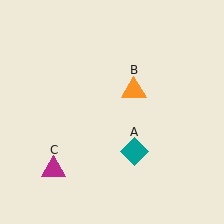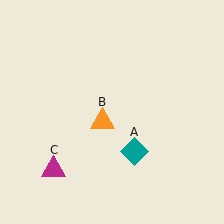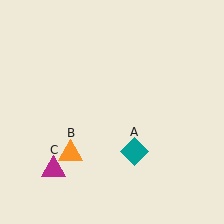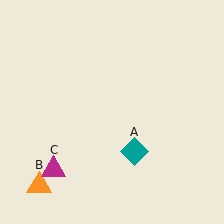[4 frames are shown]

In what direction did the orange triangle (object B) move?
The orange triangle (object B) moved down and to the left.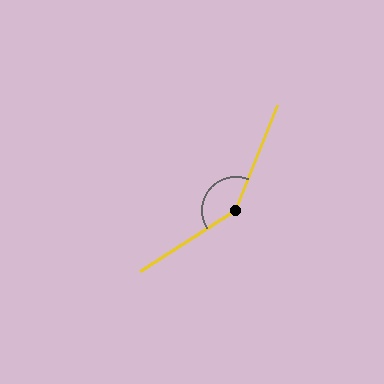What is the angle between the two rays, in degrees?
Approximately 145 degrees.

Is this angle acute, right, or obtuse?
It is obtuse.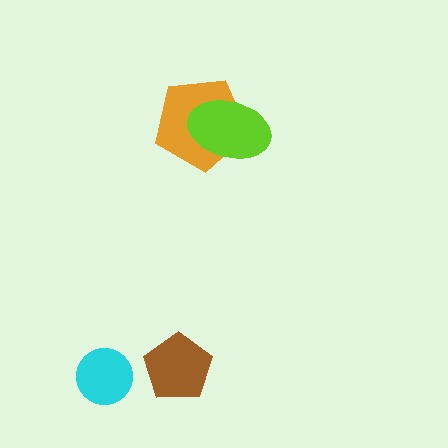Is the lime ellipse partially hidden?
No, no other shape covers it.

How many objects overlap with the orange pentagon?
1 object overlaps with the orange pentagon.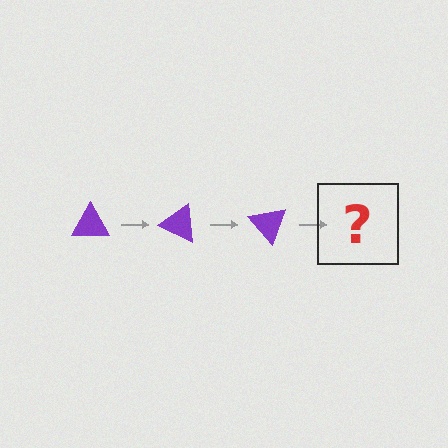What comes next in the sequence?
The next element should be a purple triangle rotated 75 degrees.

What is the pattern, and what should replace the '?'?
The pattern is that the triangle rotates 25 degrees each step. The '?' should be a purple triangle rotated 75 degrees.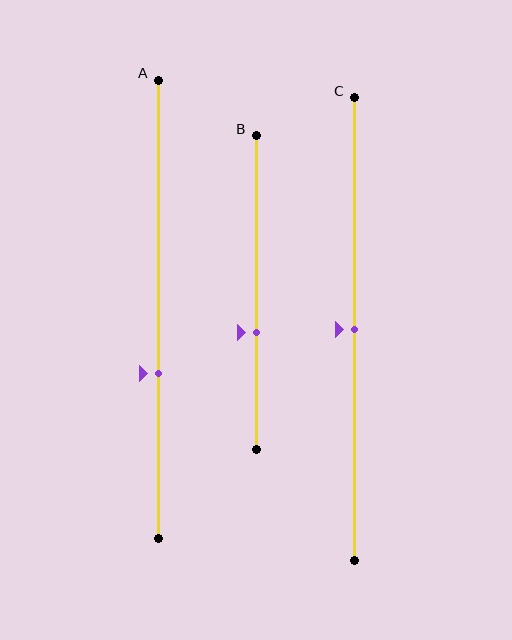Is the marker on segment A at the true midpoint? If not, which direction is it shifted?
No, the marker on segment A is shifted downward by about 14% of the segment length.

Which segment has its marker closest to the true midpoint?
Segment C has its marker closest to the true midpoint.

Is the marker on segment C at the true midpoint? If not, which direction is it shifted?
Yes, the marker on segment C is at the true midpoint.